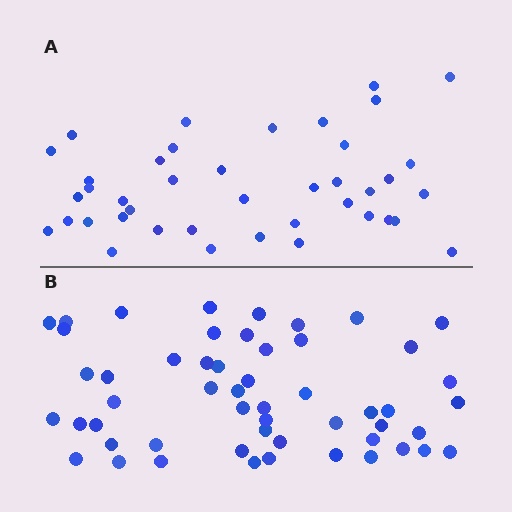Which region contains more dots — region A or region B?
Region B (the bottom region) has more dots.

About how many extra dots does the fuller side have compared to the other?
Region B has roughly 12 or so more dots than region A.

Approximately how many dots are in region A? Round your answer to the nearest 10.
About 40 dots. (The exact count is 41, which rounds to 40.)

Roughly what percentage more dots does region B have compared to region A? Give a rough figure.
About 30% more.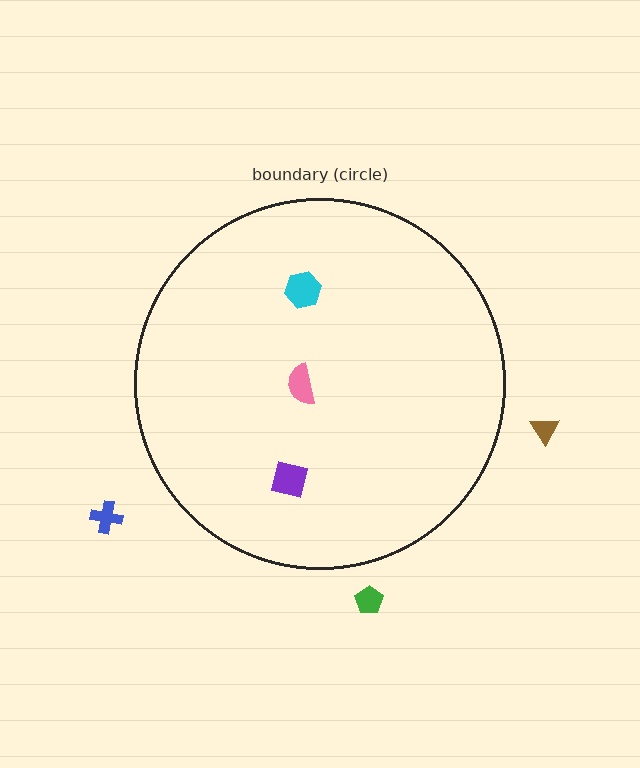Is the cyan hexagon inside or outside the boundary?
Inside.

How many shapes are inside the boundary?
3 inside, 3 outside.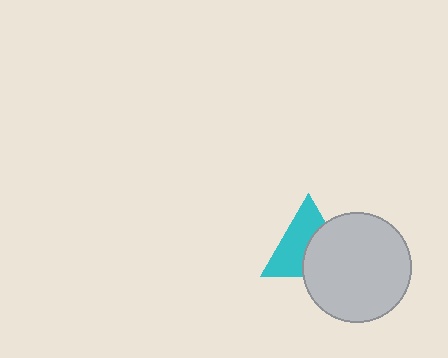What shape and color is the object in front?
The object in front is a light gray circle.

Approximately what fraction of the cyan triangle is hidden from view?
Roughly 45% of the cyan triangle is hidden behind the light gray circle.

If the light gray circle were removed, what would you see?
You would see the complete cyan triangle.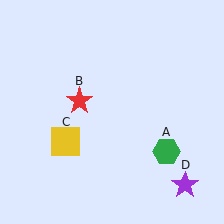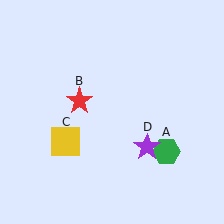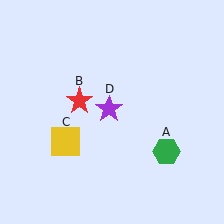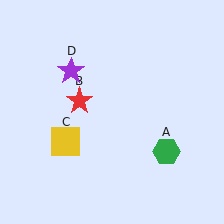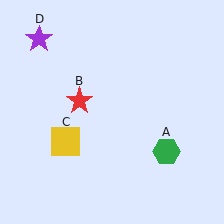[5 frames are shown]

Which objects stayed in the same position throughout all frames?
Green hexagon (object A) and red star (object B) and yellow square (object C) remained stationary.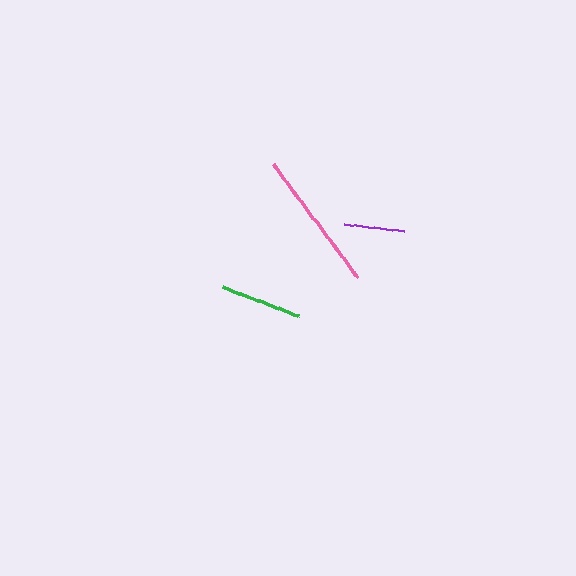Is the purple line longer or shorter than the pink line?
The pink line is longer than the purple line.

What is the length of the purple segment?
The purple segment is approximately 61 pixels long.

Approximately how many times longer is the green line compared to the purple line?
The green line is approximately 1.3 times the length of the purple line.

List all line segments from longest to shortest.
From longest to shortest: pink, green, purple.